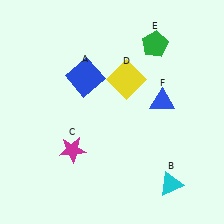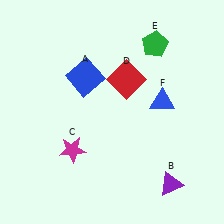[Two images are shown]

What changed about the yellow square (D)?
In Image 1, D is yellow. In Image 2, it changed to red.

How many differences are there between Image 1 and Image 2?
There are 2 differences between the two images.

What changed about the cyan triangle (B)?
In Image 1, B is cyan. In Image 2, it changed to purple.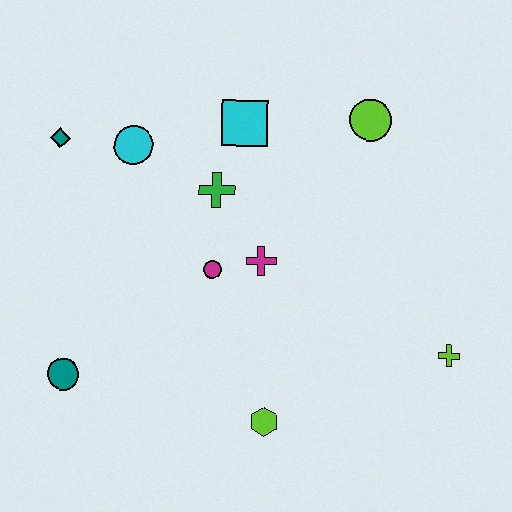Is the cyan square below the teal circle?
No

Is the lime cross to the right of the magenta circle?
Yes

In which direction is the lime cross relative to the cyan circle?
The lime cross is to the right of the cyan circle.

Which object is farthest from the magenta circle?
The lime cross is farthest from the magenta circle.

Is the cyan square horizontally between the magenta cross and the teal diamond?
Yes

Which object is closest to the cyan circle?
The teal diamond is closest to the cyan circle.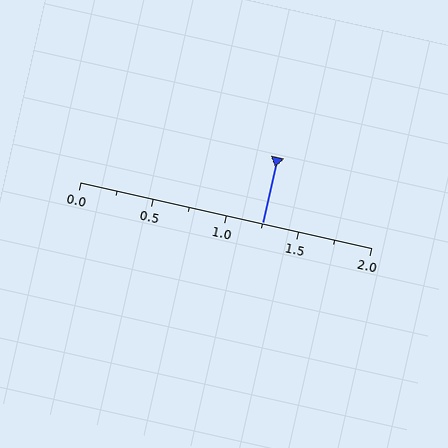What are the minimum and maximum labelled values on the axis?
The axis runs from 0.0 to 2.0.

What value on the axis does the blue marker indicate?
The marker indicates approximately 1.25.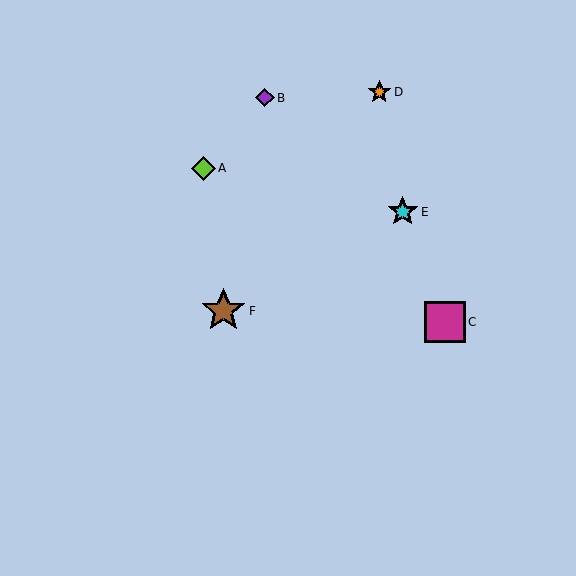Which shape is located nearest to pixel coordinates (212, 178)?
The lime diamond (labeled A) at (203, 168) is nearest to that location.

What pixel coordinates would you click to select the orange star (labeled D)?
Click at (379, 92) to select the orange star D.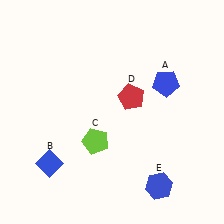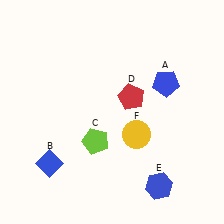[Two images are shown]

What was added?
A yellow circle (F) was added in Image 2.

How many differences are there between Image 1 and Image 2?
There is 1 difference between the two images.